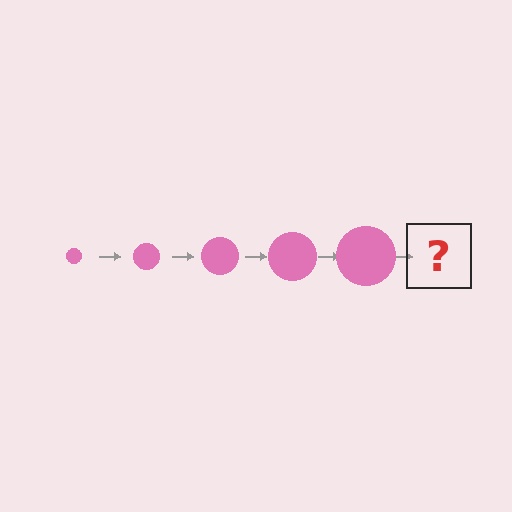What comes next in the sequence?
The next element should be a pink circle, larger than the previous one.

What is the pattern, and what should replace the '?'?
The pattern is that the circle gets progressively larger each step. The '?' should be a pink circle, larger than the previous one.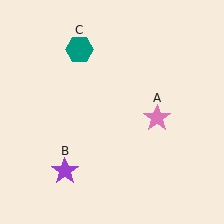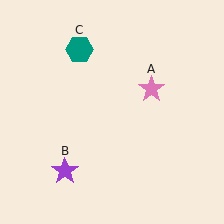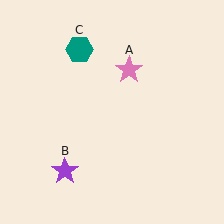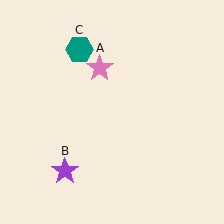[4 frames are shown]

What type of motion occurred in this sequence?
The pink star (object A) rotated counterclockwise around the center of the scene.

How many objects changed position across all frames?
1 object changed position: pink star (object A).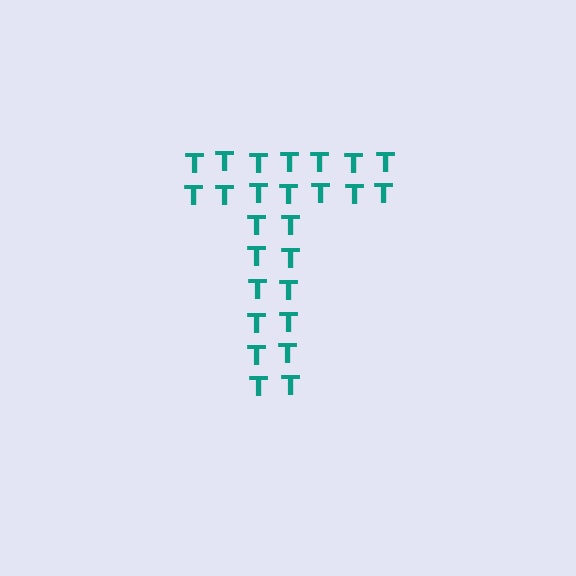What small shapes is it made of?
It is made of small letter T's.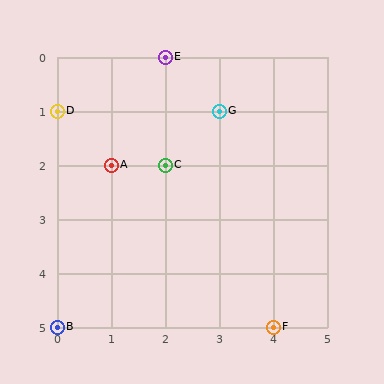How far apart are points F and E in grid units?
Points F and E are 2 columns and 5 rows apart (about 5.4 grid units diagonally).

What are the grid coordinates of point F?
Point F is at grid coordinates (4, 5).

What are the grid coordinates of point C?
Point C is at grid coordinates (2, 2).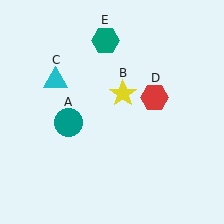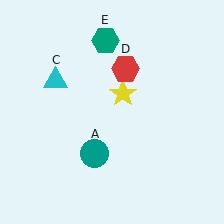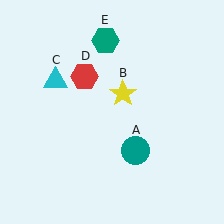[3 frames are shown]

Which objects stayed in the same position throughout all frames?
Yellow star (object B) and cyan triangle (object C) and teal hexagon (object E) remained stationary.